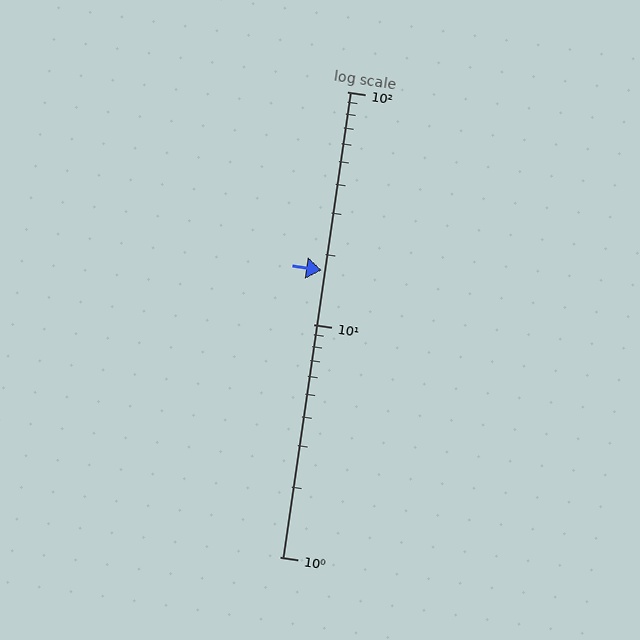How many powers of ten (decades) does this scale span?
The scale spans 2 decades, from 1 to 100.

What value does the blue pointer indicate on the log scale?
The pointer indicates approximately 17.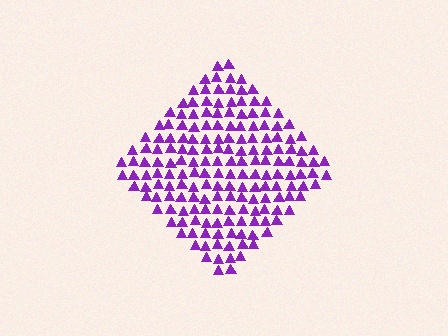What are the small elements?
The small elements are triangles.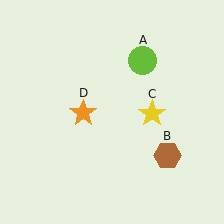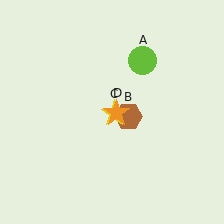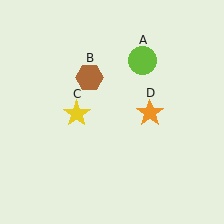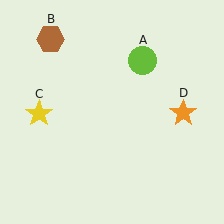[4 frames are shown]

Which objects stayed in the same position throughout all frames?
Lime circle (object A) remained stationary.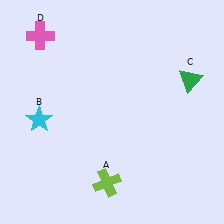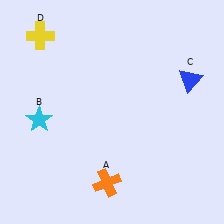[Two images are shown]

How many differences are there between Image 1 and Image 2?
There are 3 differences between the two images.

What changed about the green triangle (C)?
In Image 1, C is green. In Image 2, it changed to blue.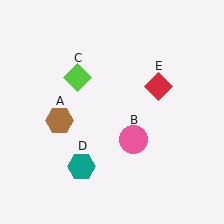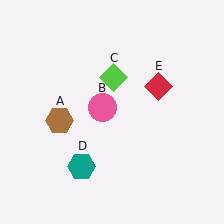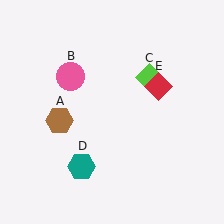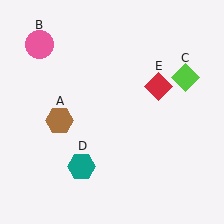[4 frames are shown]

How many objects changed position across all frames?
2 objects changed position: pink circle (object B), lime diamond (object C).